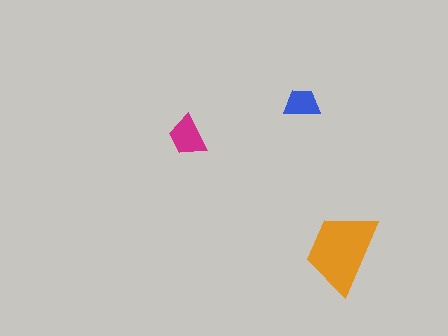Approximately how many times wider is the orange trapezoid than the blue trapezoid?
About 2.5 times wider.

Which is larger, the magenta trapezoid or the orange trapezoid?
The orange one.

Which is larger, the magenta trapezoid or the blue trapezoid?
The magenta one.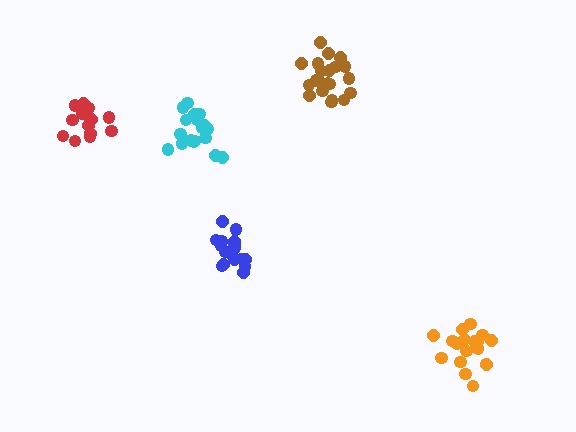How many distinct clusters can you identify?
There are 5 distinct clusters.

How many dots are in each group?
Group 1: 18 dots, Group 2: 17 dots, Group 3: 19 dots, Group 4: 21 dots, Group 5: 15 dots (90 total).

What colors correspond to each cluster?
The clusters are colored: cyan, blue, orange, brown, red.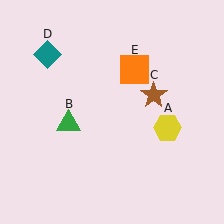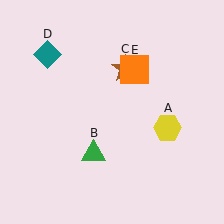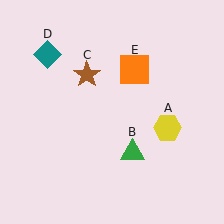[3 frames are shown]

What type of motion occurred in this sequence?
The green triangle (object B), brown star (object C) rotated counterclockwise around the center of the scene.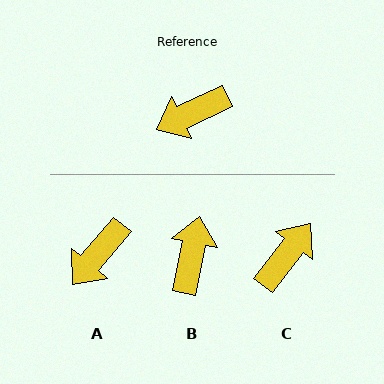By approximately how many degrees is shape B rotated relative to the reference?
Approximately 126 degrees clockwise.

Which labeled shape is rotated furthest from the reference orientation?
C, about 152 degrees away.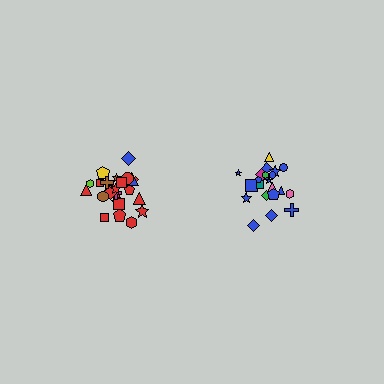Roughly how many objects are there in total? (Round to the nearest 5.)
Roughly 45 objects in total.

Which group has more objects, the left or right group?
The left group.